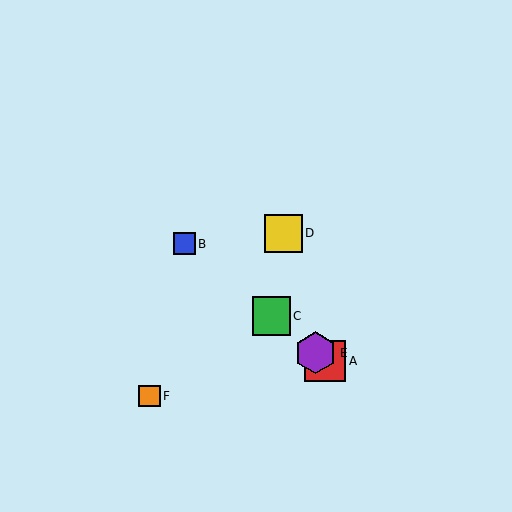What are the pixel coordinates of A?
Object A is at (325, 361).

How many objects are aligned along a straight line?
4 objects (A, B, C, E) are aligned along a straight line.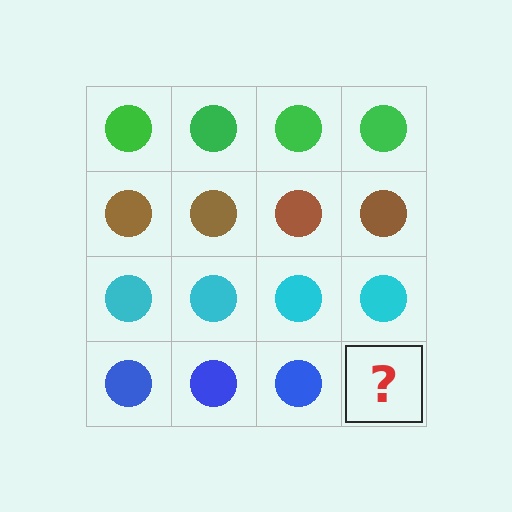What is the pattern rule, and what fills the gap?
The rule is that each row has a consistent color. The gap should be filled with a blue circle.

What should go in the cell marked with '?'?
The missing cell should contain a blue circle.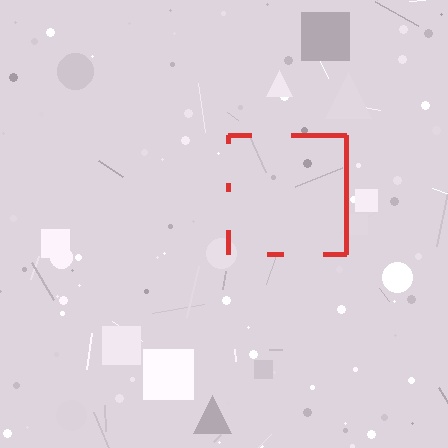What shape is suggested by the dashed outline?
The dashed outline suggests a square.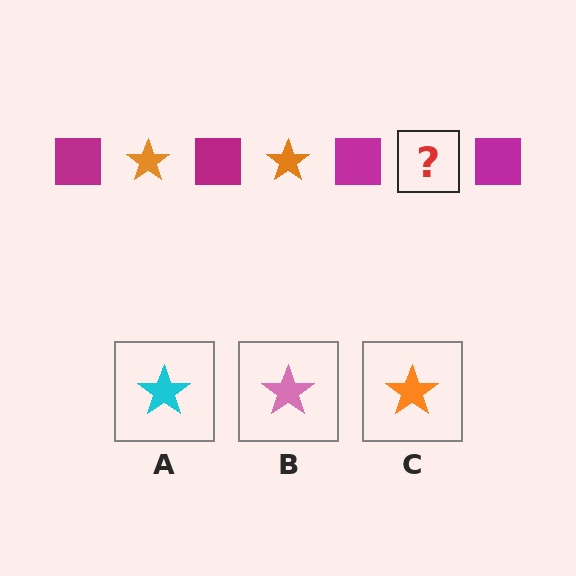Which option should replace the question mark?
Option C.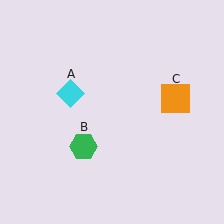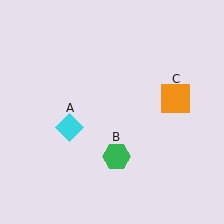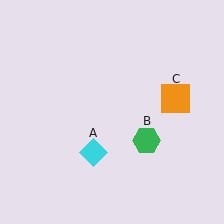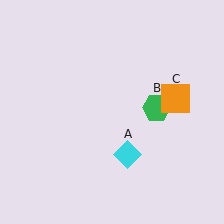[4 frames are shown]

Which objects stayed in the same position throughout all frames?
Orange square (object C) remained stationary.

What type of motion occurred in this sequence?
The cyan diamond (object A), green hexagon (object B) rotated counterclockwise around the center of the scene.